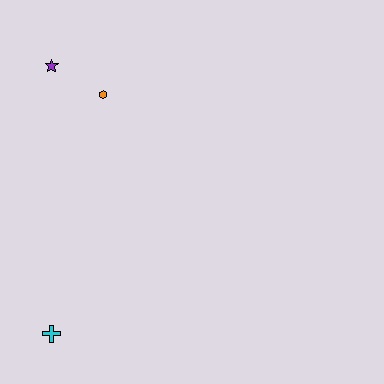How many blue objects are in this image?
There are no blue objects.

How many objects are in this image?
There are 3 objects.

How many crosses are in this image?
There is 1 cross.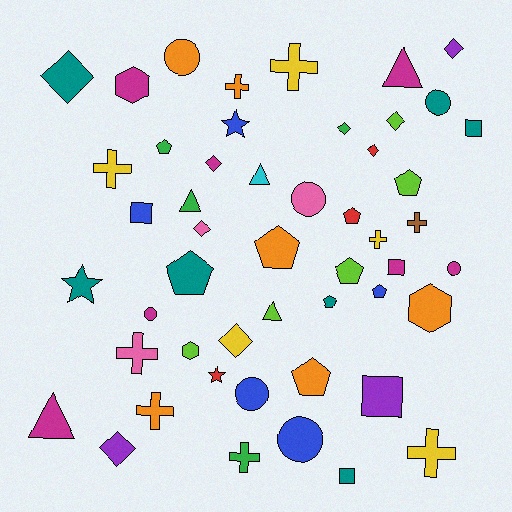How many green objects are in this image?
There are 4 green objects.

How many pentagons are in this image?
There are 9 pentagons.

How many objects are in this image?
There are 50 objects.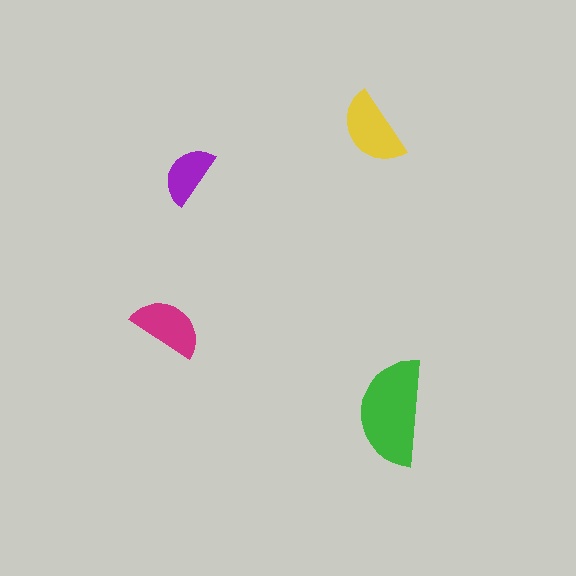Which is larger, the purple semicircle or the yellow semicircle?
The yellow one.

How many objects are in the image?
There are 4 objects in the image.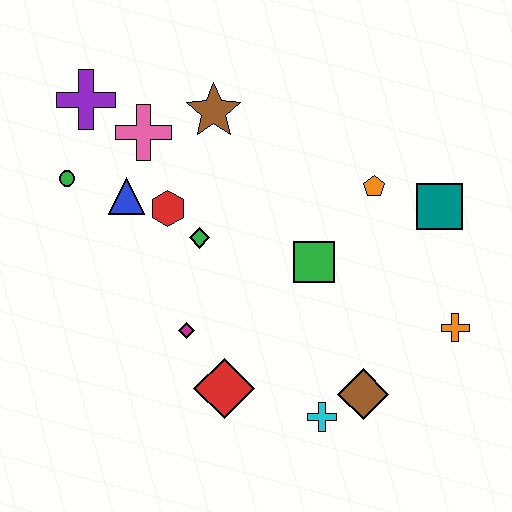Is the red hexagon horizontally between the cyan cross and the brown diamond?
No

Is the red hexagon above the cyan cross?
Yes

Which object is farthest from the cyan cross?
The purple cross is farthest from the cyan cross.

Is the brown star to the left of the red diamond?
Yes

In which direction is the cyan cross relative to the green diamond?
The cyan cross is below the green diamond.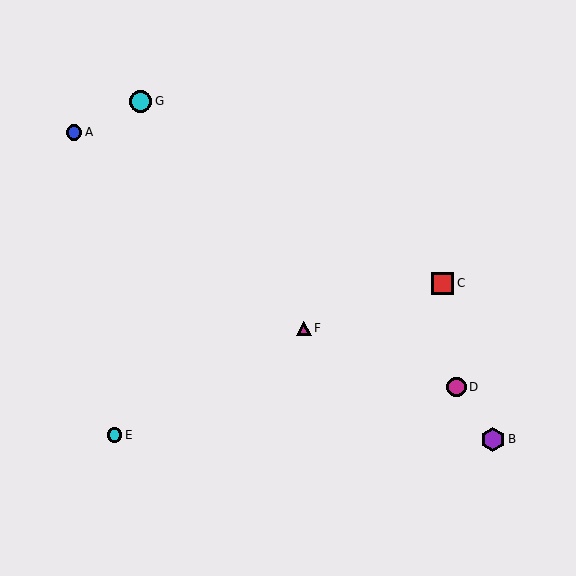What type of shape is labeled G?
Shape G is a cyan circle.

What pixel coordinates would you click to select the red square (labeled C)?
Click at (443, 283) to select the red square C.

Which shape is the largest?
The purple hexagon (labeled B) is the largest.